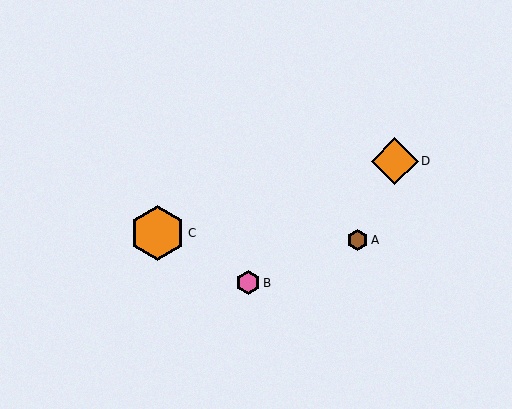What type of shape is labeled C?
Shape C is an orange hexagon.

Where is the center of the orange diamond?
The center of the orange diamond is at (395, 161).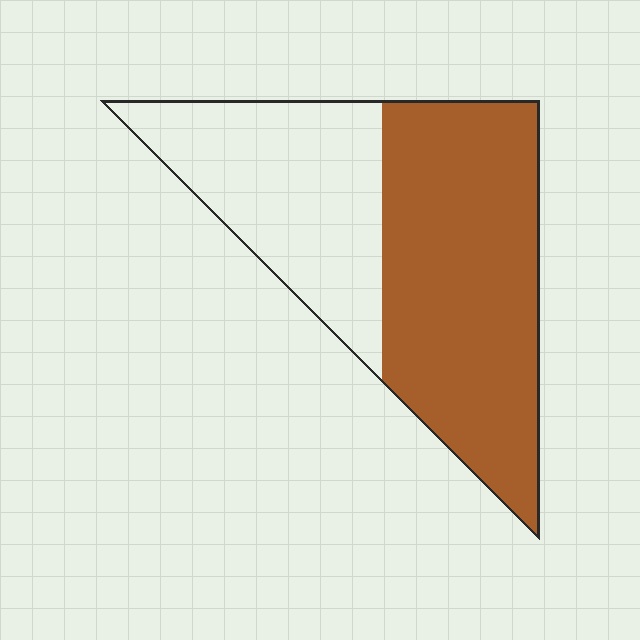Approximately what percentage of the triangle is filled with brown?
Approximately 60%.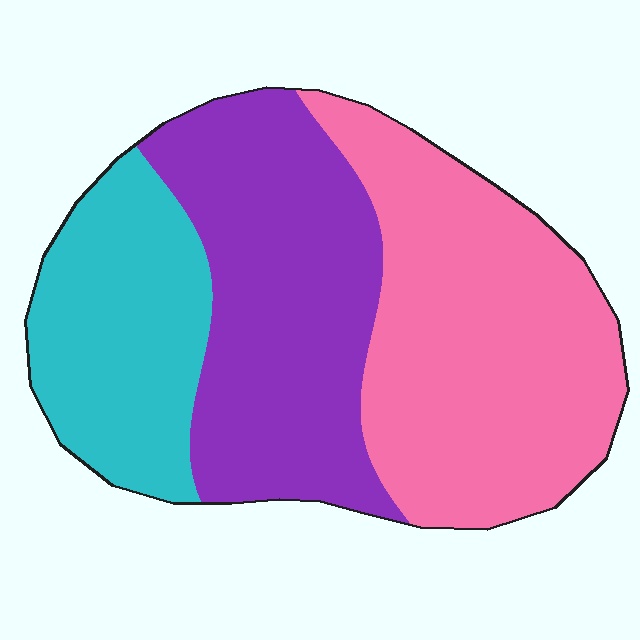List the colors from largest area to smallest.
From largest to smallest: pink, purple, cyan.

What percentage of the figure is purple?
Purple takes up about three eighths (3/8) of the figure.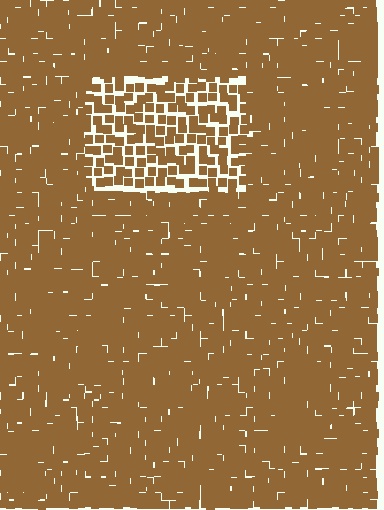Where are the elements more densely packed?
The elements are more densely packed outside the rectangle boundary.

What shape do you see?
I see a rectangle.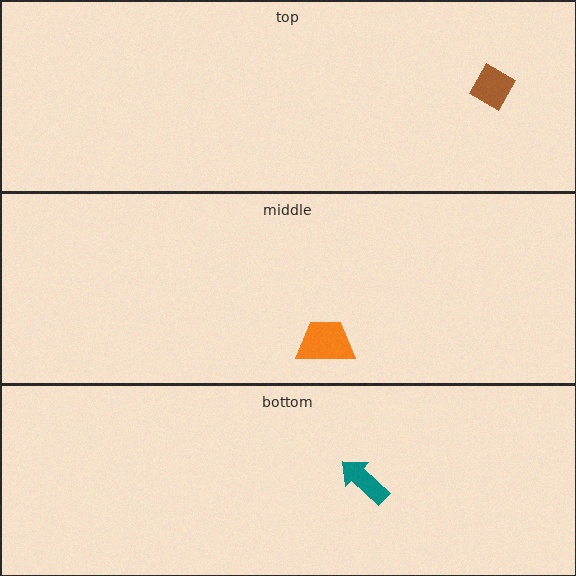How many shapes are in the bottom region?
1.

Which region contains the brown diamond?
The top region.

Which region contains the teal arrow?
The bottom region.